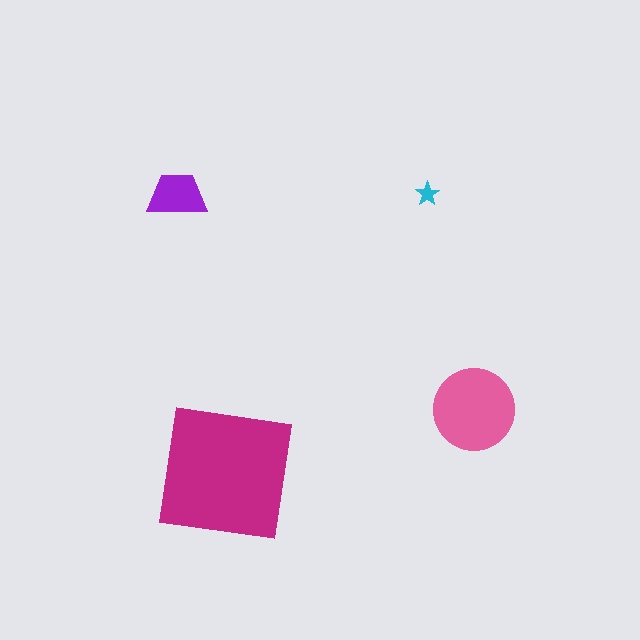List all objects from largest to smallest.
The magenta square, the pink circle, the purple trapezoid, the cyan star.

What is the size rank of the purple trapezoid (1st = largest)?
3rd.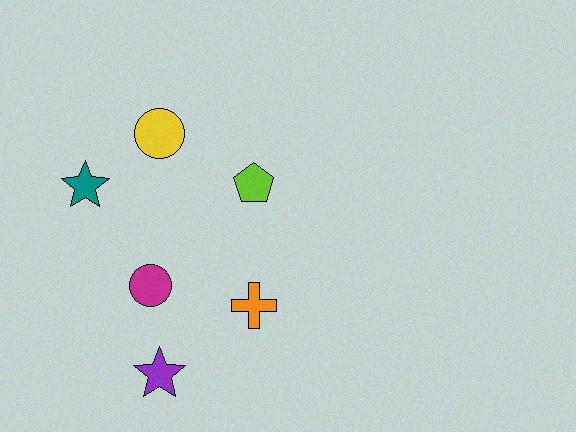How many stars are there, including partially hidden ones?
There are 2 stars.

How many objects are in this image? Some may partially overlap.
There are 6 objects.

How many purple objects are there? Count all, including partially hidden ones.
There is 1 purple object.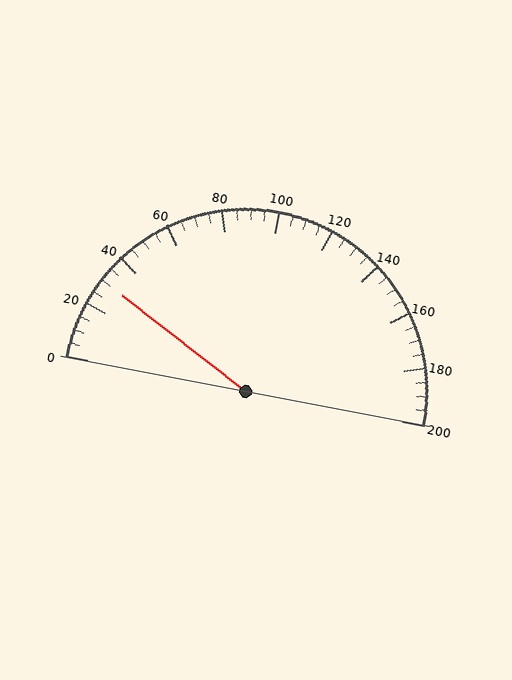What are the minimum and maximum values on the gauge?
The gauge ranges from 0 to 200.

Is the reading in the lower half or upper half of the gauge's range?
The reading is in the lower half of the range (0 to 200).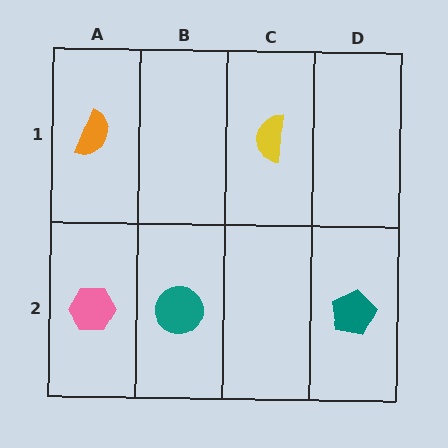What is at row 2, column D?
A teal pentagon.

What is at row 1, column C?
A yellow semicircle.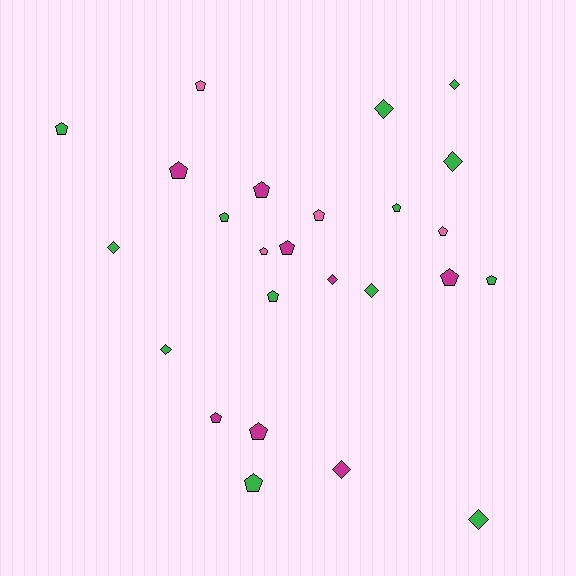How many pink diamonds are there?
There are no pink diamonds.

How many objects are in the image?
There are 25 objects.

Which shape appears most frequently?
Pentagon, with 16 objects.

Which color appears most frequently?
Green, with 13 objects.